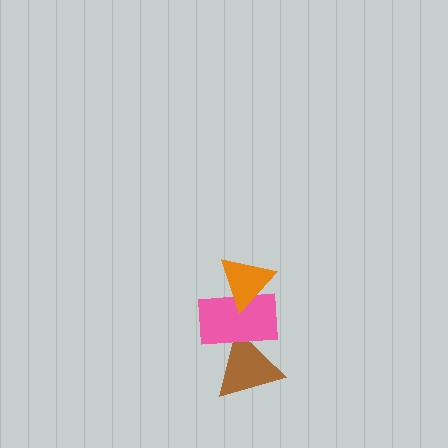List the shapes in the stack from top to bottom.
From top to bottom: the orange triangle, the pink rectangle, the brown triangle.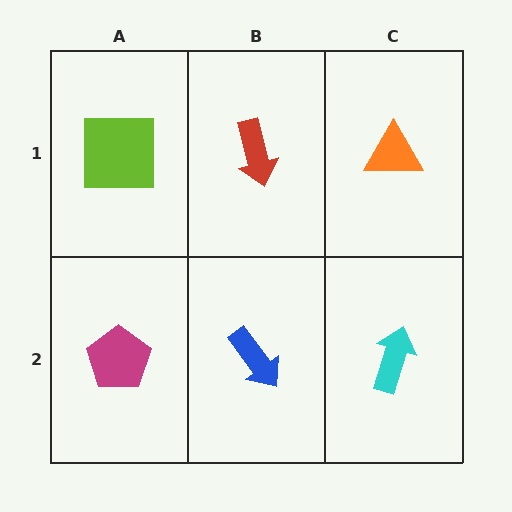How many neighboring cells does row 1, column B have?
3.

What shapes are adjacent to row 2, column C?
An orange triangle (row 1, column C), a blue arrow (row 2, column B).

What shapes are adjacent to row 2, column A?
A lime square (row 1, column A), a blue arrow (row 2, column B).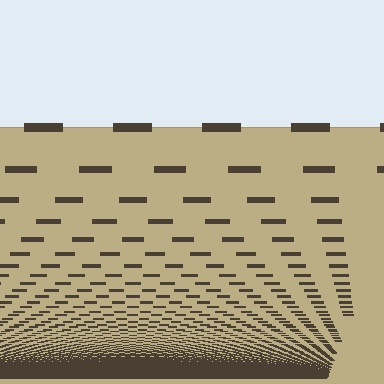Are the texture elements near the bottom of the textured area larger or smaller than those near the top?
Smaller. The gradient is inverted — elements near the bottom are smaller and denser.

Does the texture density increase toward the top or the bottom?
Density increases toward the bottom.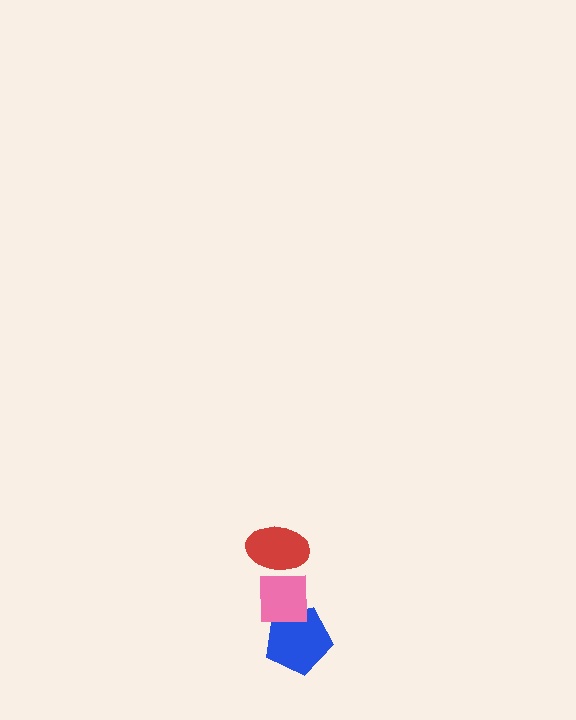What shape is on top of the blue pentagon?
The pink square is on top of the blue pentagon.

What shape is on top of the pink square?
The red ellipse is on top of the pink square.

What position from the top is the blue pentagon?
The blue pentagon is 3rd from the top.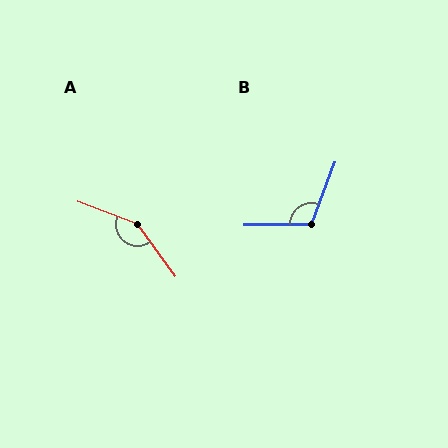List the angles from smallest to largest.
B (111°), A (146°).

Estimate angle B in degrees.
Approximately 111 degrees.